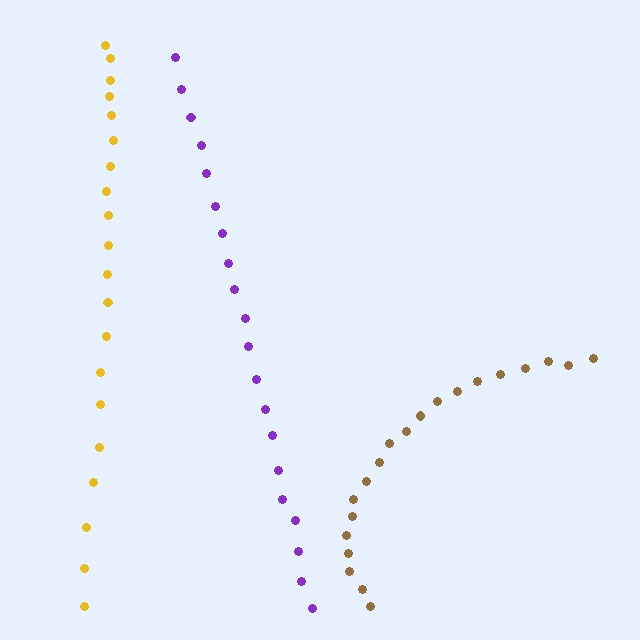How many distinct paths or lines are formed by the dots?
There are 3 distinct paths.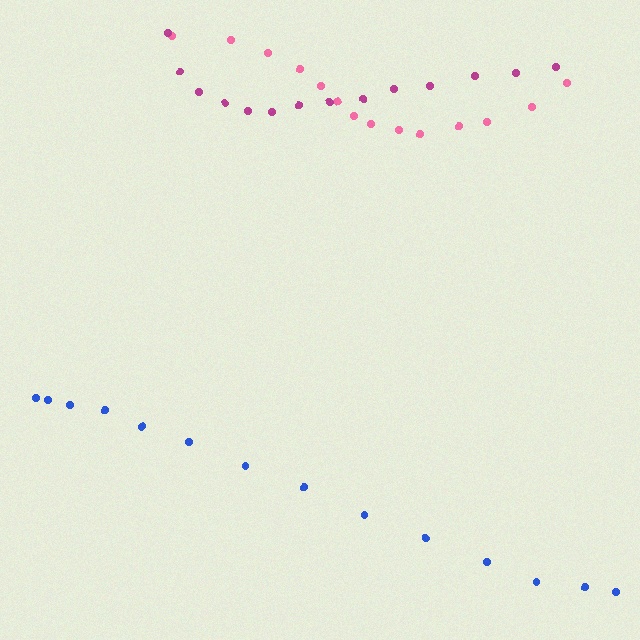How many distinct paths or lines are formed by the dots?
There are 3 distinct paths.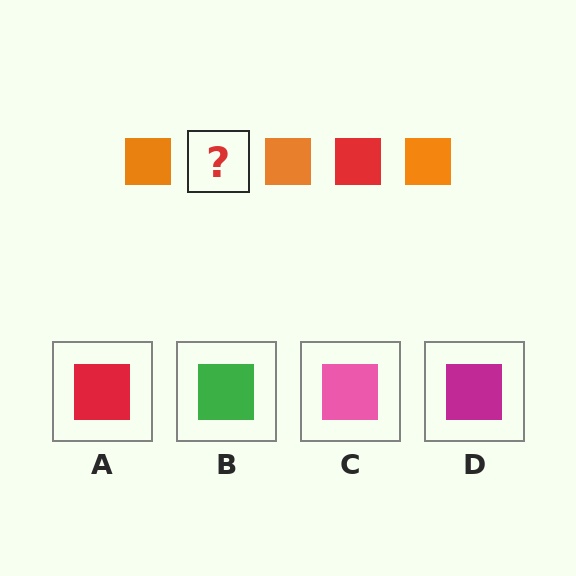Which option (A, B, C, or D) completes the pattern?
A.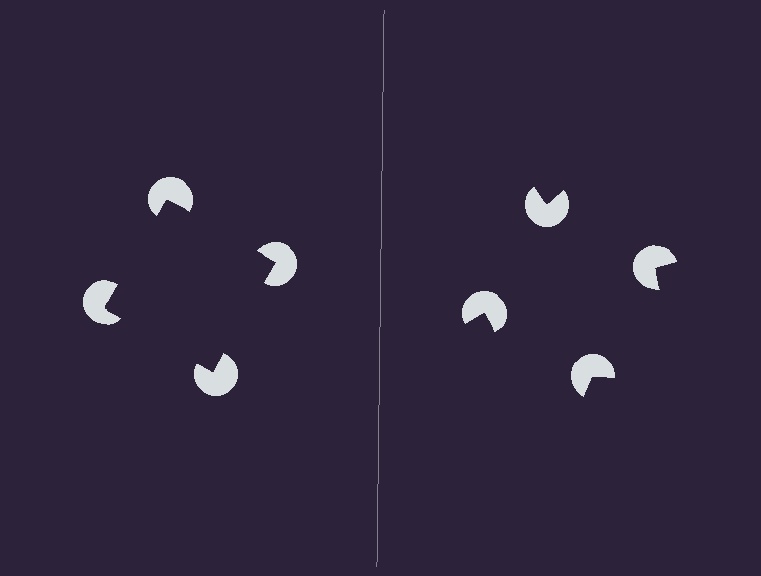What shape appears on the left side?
An illusory square.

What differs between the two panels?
The pac-man discs are positioned identically on both sides; only the wedge orientations differ. On the left they align to a square; on the right they are misaligned.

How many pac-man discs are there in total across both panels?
8 — 4 on each side.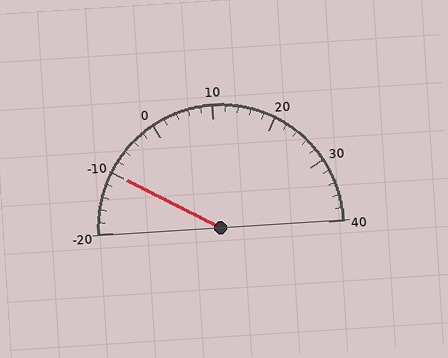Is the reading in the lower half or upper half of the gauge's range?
The reading is in the lower half of the range (-20 to 40).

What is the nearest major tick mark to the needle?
The nearest major tick mark is -10.